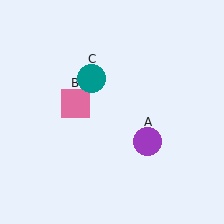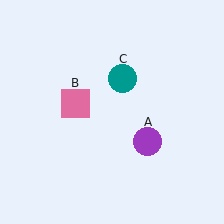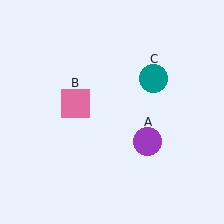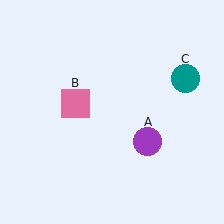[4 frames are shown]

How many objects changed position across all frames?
1 object changed position: teal circle (object C).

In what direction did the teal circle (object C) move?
The teal circle (object C) moved right.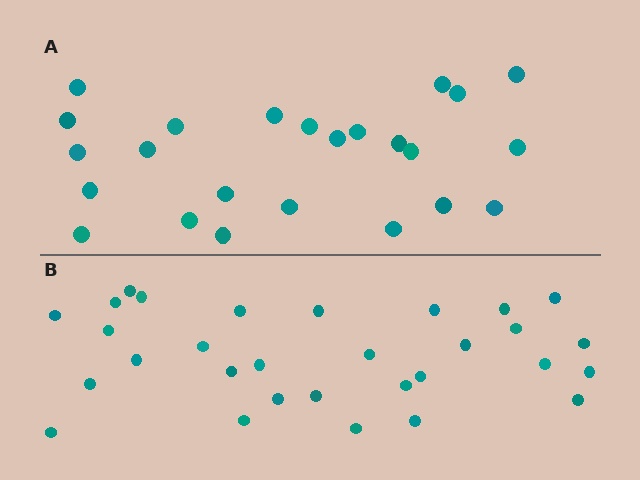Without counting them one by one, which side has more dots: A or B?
Region B (the bottom region) has more dots.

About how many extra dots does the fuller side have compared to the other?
Region B has about 6 more dots than region A.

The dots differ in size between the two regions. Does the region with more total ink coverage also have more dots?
No. Region A has more total ink coverage because its dots are larger, but region B actually contains more individual dots. Total area can be misleading — the number of items is what matters here.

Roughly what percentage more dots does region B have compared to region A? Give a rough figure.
About 25% more.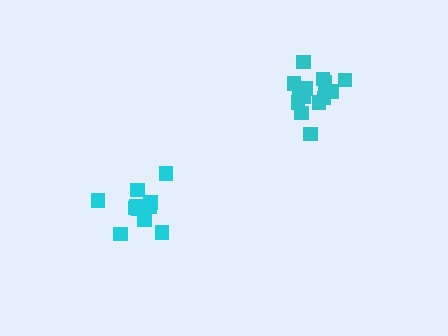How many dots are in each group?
Group 1: 11 dots, Group 2: 15 dots (26 total).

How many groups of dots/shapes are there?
There are 2 groups.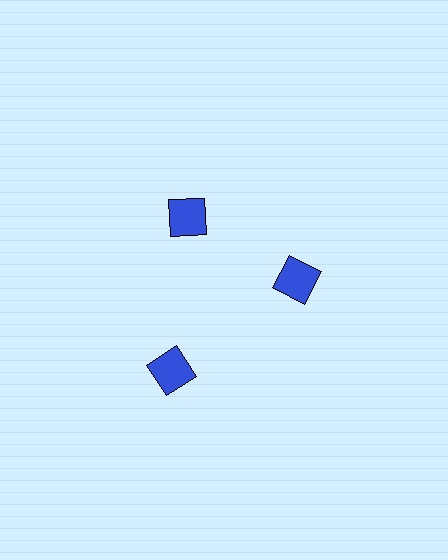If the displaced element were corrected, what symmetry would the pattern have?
It would have 3-fold rotational symmetry — the pattern would map onto itself every 120 degrees.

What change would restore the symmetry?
The symmetry would be restored by moving it inward, back onto the ring so that all 3 squares sit at equal angles and equal distance from the center.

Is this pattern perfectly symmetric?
No. The 3 blue squares are arranged in a ring, but one element near the 7 o'clock position is pushed outward from the center, breaking the 3-fold rotational symmetry.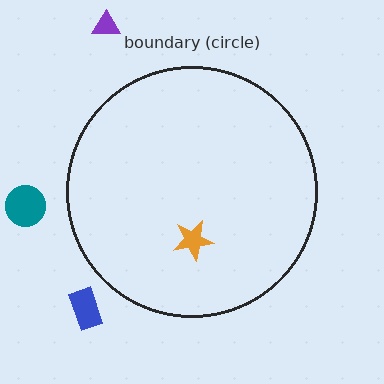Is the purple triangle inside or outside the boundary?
Outside.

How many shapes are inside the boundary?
1 inside, 3 outside.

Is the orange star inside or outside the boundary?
Inside.